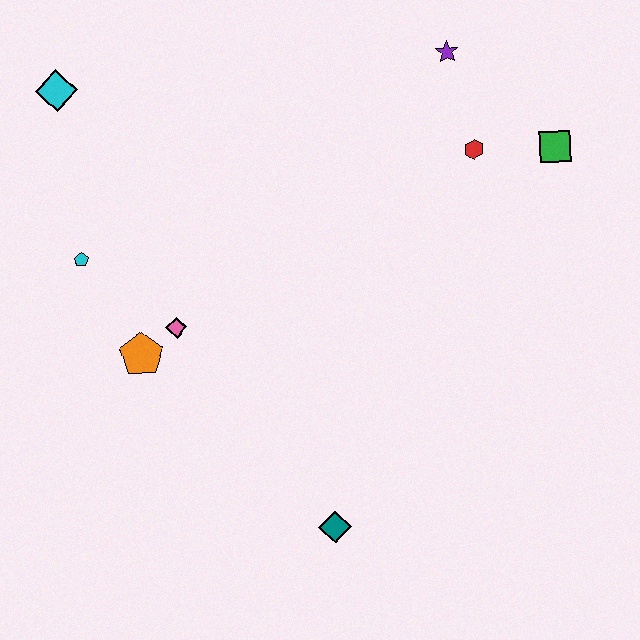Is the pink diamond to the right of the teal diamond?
No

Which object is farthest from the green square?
The cyan diamond is farthest from the green square.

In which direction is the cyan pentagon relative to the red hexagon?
The cyan pentagon is to the left of the red hexagon.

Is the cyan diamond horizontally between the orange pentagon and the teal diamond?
No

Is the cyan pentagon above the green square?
No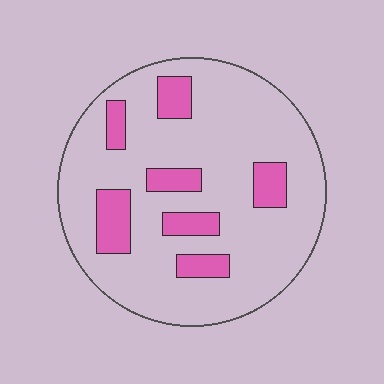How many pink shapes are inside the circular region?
7.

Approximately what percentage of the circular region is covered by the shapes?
Approximately 20%.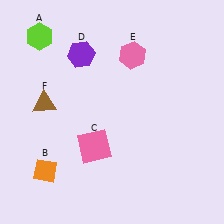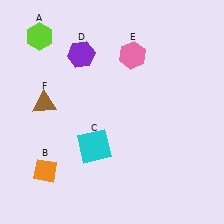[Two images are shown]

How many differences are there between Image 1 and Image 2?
There is 1 difference between the two images.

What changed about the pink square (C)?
In Image 1, C is pink. In Image 2, it changed to cyan.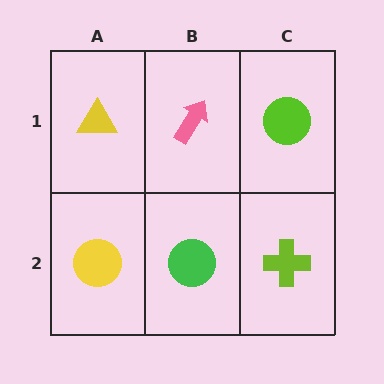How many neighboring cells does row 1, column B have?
3.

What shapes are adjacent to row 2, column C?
A lime circle (row 1, column C), a green circle (row 2, column B).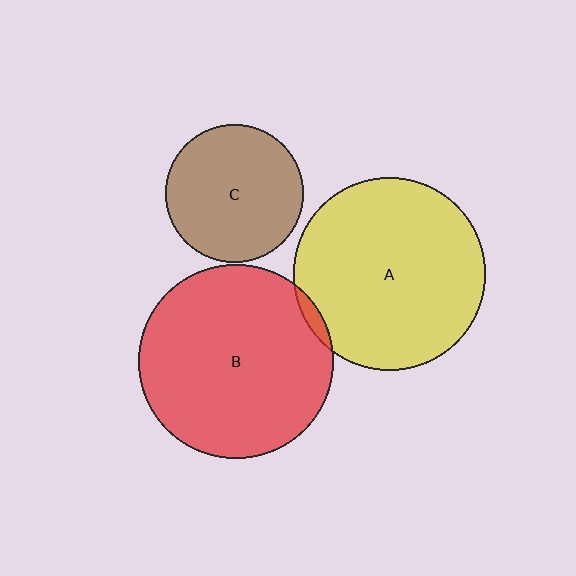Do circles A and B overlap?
Yes.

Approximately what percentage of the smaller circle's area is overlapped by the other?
Approximately 5%.